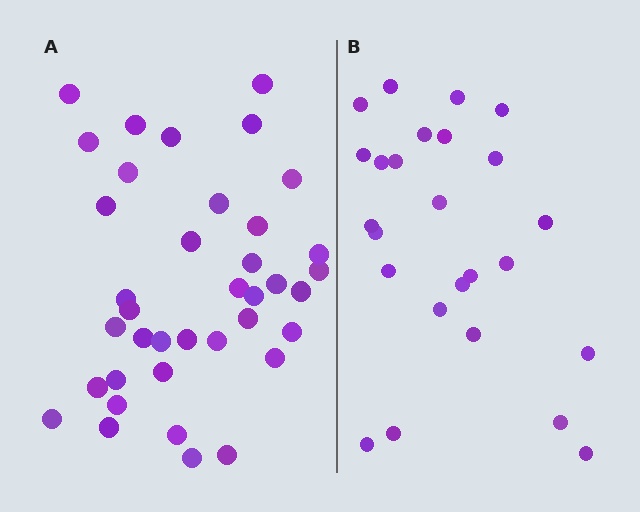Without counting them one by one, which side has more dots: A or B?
Region A (the left region) has more dots.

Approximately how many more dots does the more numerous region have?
Region A has approximately 15 more dots than region B.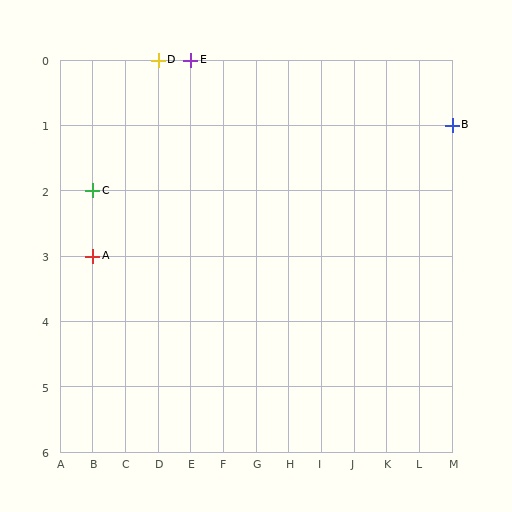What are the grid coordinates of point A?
Point A is at grid coordinates (B, 3).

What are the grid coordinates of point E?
Point E is at grid coordinates (E, 0).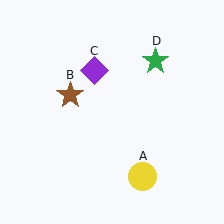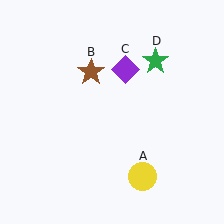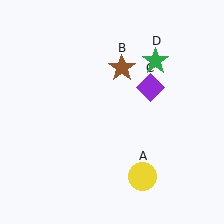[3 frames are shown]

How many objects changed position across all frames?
2 objects changed position: brown star (object B), purple diamond (object C).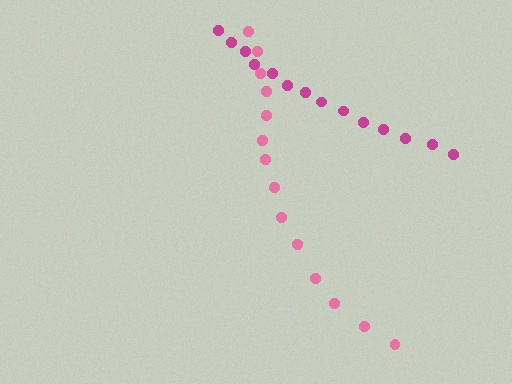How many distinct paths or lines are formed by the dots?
There are 2 distinct paths.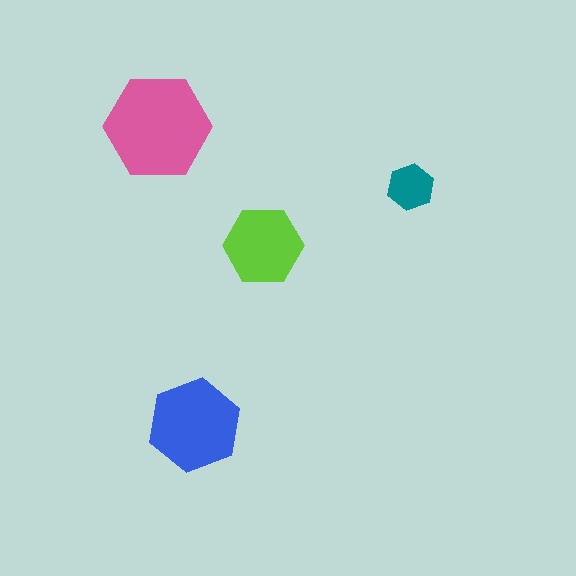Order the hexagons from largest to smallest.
the pink one, the blue one, the lime one, the teal one.